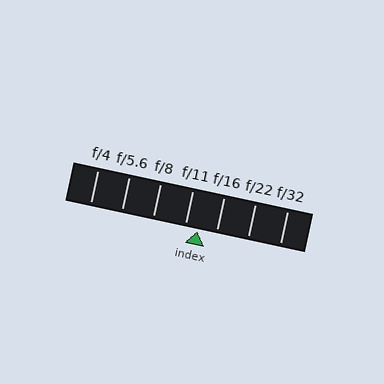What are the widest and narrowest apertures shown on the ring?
The widest aperture shown is f/4 and the narrowest is f/32.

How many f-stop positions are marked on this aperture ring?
There are 7 f-stop positions marked.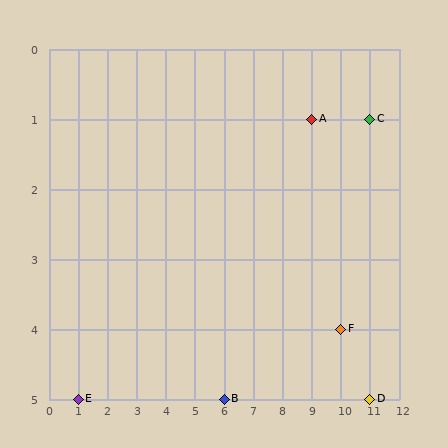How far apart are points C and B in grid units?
Points C and B are 5 columns and 4 rows apart (about 6.4 grid units diagonally).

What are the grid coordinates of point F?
Point F is at grid coordinates (10, 4).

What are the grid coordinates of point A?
Point A is at grid coordinates (9, 1).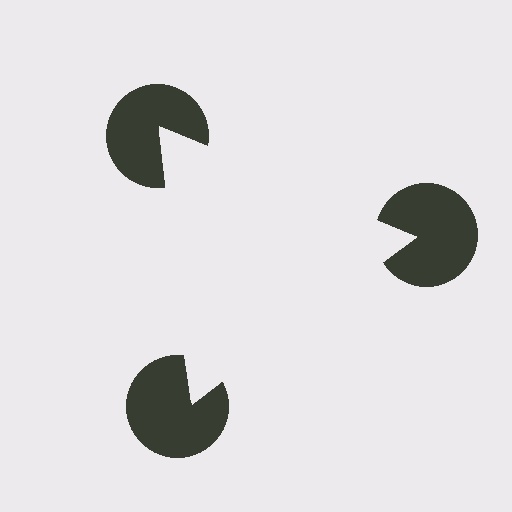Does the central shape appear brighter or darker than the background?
It typically appears slightly brighter than the background, even though no actual brightness change is drawn.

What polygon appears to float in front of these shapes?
An illusory triangle — its edges are inferred from the aligned wedge cuts in the pac-man discs, not physically drawn.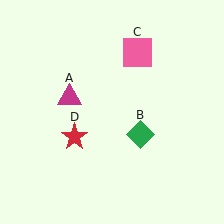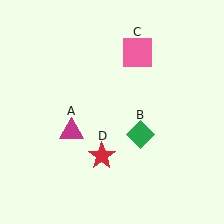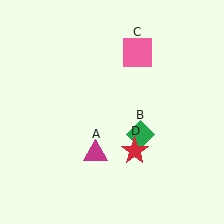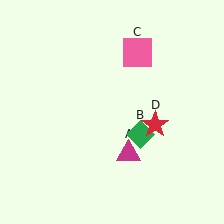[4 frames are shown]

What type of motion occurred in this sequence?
The magenta triangle (object A), red star (object D) rotated counterclockwise around the center of the scene.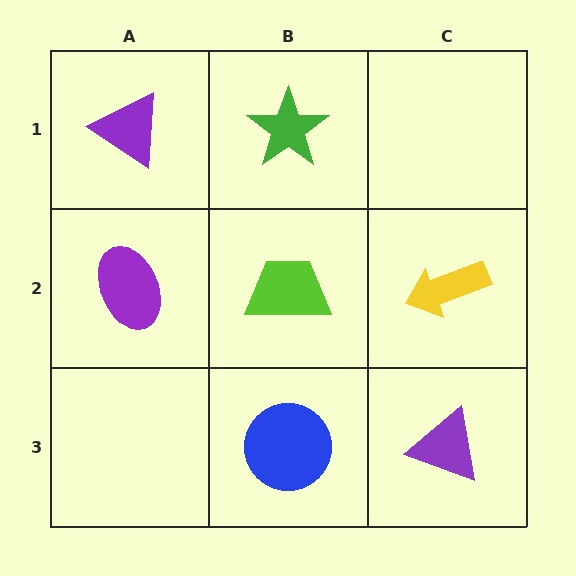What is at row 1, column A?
A purple triangle.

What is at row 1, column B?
A green star.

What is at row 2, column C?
A yellow arrow.